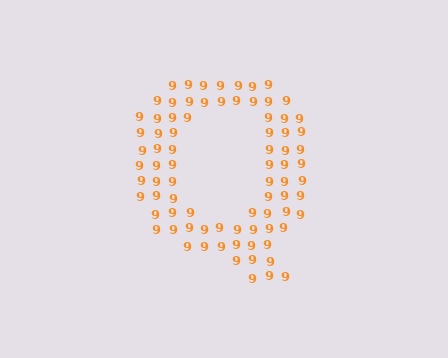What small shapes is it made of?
It is made of small digit 9's.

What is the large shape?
The large shape is the letter Q.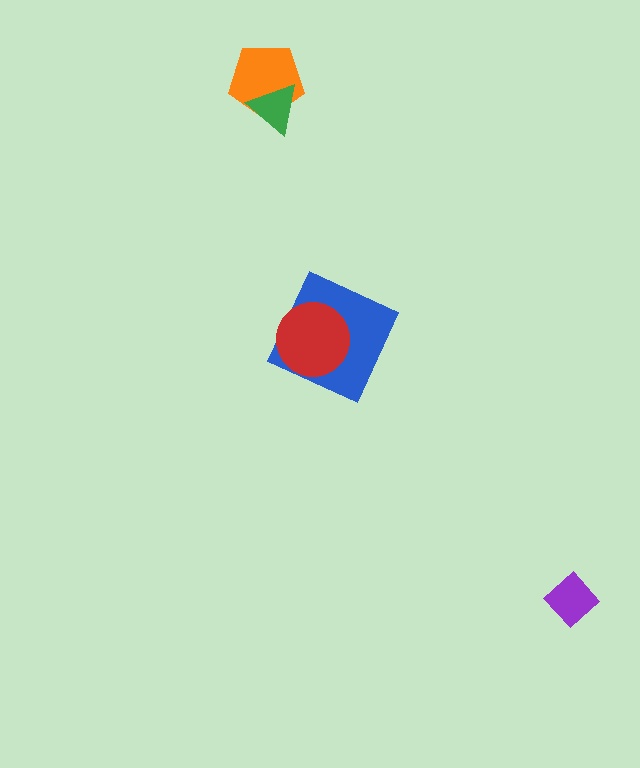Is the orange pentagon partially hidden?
Yes, it is partially covered by another shape.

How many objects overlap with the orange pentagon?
1 object overlaps with the orange pentagon.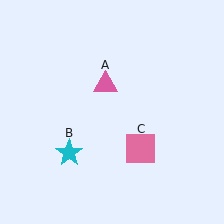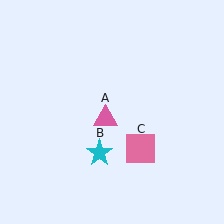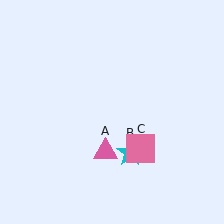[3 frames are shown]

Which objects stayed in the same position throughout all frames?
Pink square (object C) remained stationary.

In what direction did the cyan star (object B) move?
The cyan star (object B) moved right.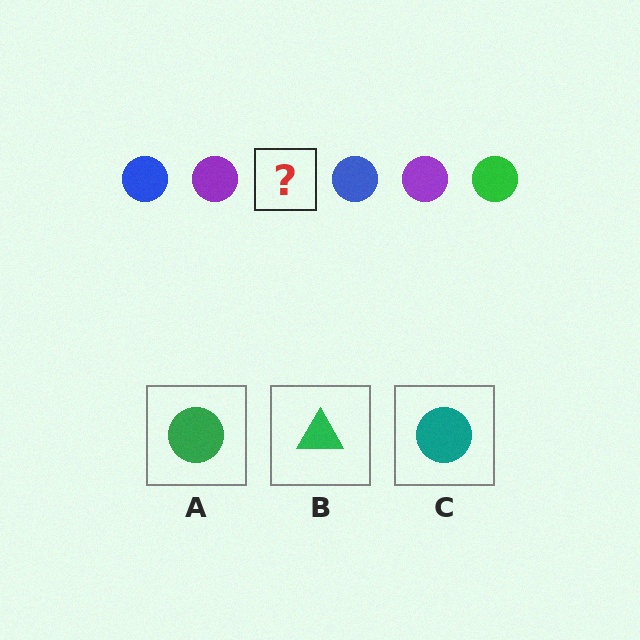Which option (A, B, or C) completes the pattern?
A.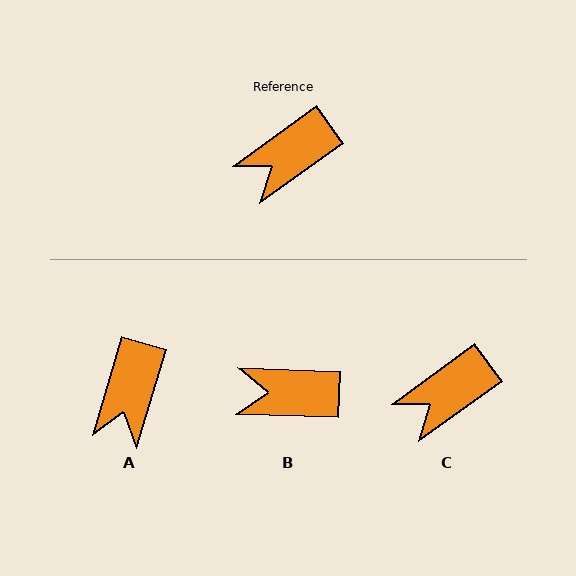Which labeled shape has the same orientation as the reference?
C.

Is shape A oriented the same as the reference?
No, it is off by about 37 degrees.